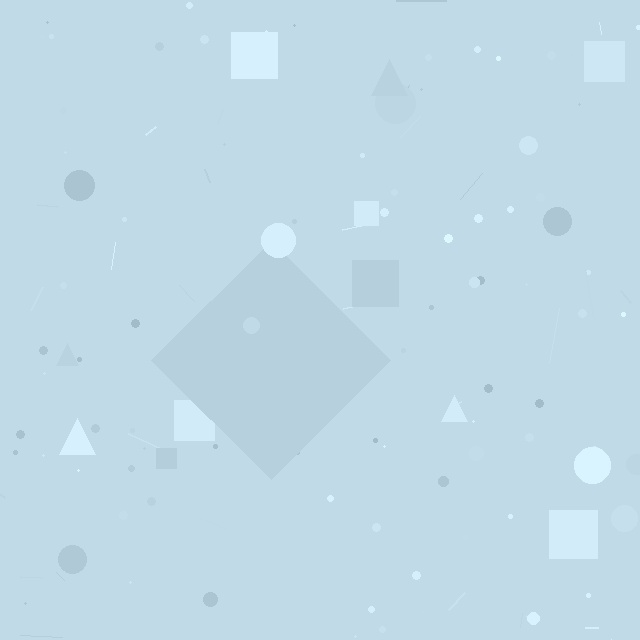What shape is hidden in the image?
A diamond is hidden in the image.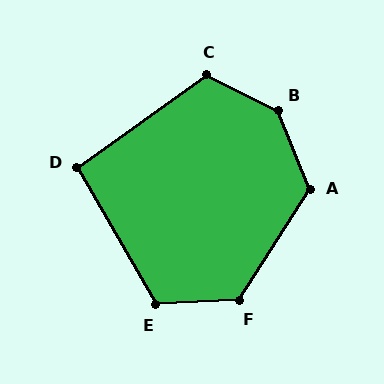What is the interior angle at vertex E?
Approximately 117 degrees (obtuse).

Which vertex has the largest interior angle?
B, at approximately 139 degrees.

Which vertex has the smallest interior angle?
D, at approximately 95 degrees.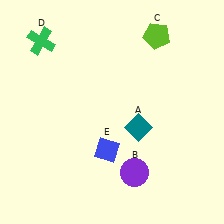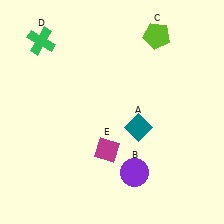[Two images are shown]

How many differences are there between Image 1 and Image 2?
There is 1 difference between the two images.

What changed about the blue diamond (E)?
In Image 1, E is blue. In Image 2, it changed to magenta.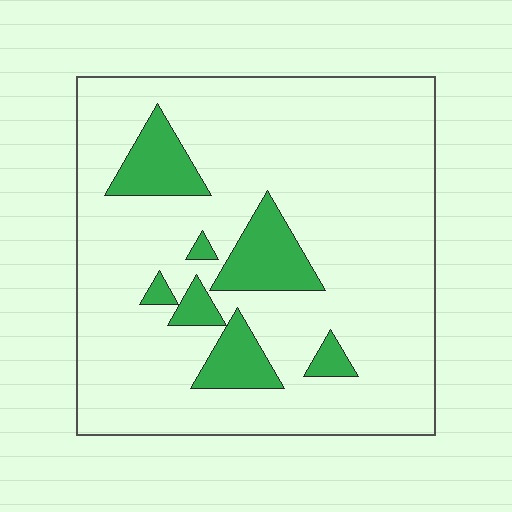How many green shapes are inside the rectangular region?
7.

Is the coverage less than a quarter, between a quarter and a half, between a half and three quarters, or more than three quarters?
Less than a quarter.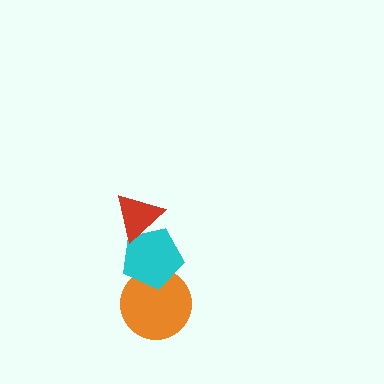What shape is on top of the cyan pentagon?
The red triangle is on top of the cyan pentagon.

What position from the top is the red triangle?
The red triangle is 1st from the top.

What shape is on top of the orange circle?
The cyan pentagon is on top of the orange circle.